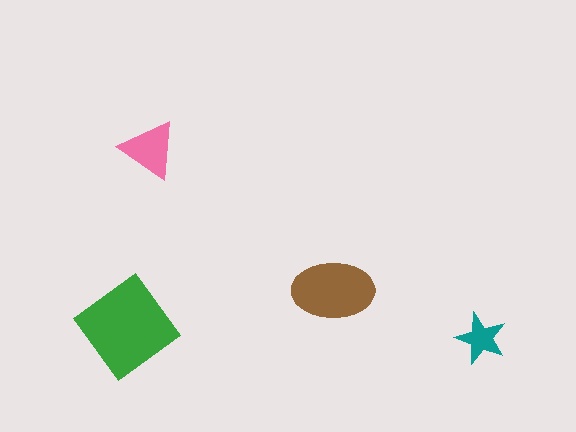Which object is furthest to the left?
The green diamond is leftmost.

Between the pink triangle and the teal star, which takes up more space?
The pink triangle.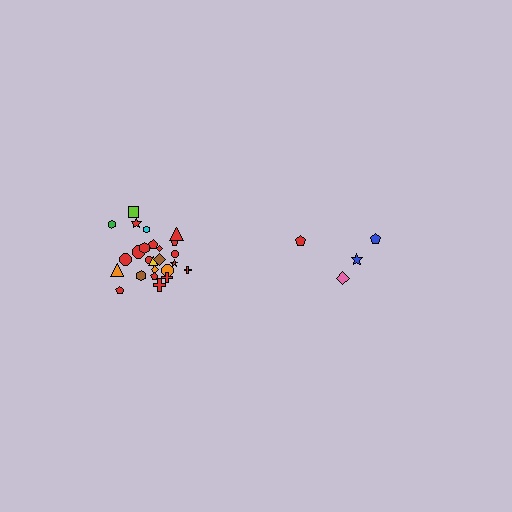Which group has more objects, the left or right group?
The left group.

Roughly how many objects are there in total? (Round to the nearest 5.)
Roughly 30 objects in total.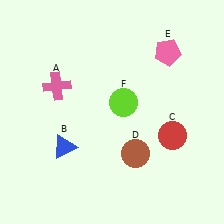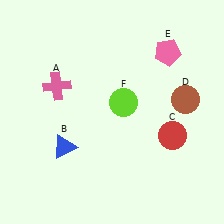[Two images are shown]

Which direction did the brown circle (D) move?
The brown circle (D) moved up.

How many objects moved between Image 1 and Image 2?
1 object moved between the two images.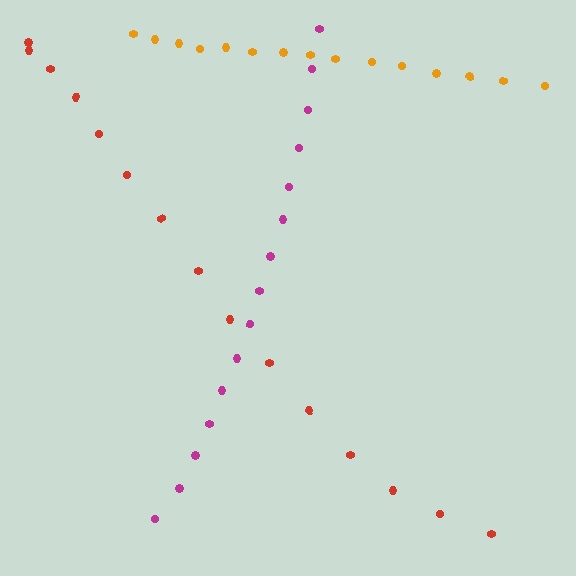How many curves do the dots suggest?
There are 3 distinct paths.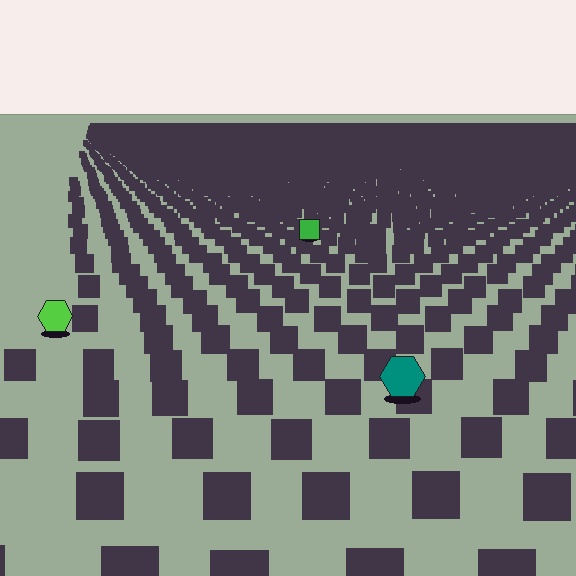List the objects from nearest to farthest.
From nearest to farthest: the teal hexagon, the lime hexagon, the green square.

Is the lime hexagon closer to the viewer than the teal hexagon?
No. The teal hexagon is closer — you can tell from the texture gradient: the ground texture is coarser near it.